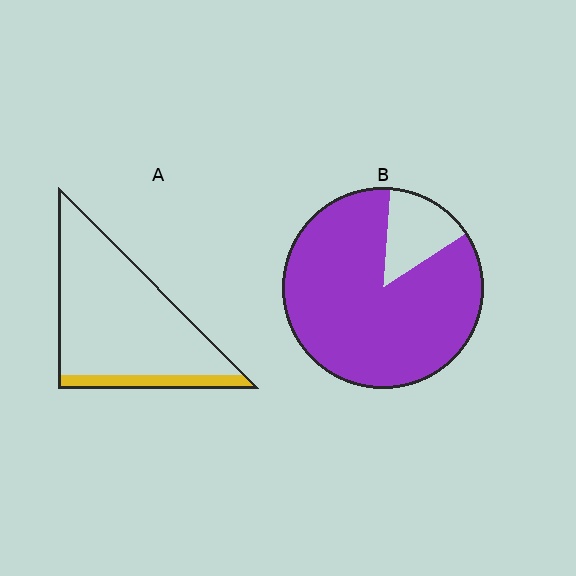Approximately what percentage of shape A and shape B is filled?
A is approximately 15% and B is approximately 85%.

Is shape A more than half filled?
No.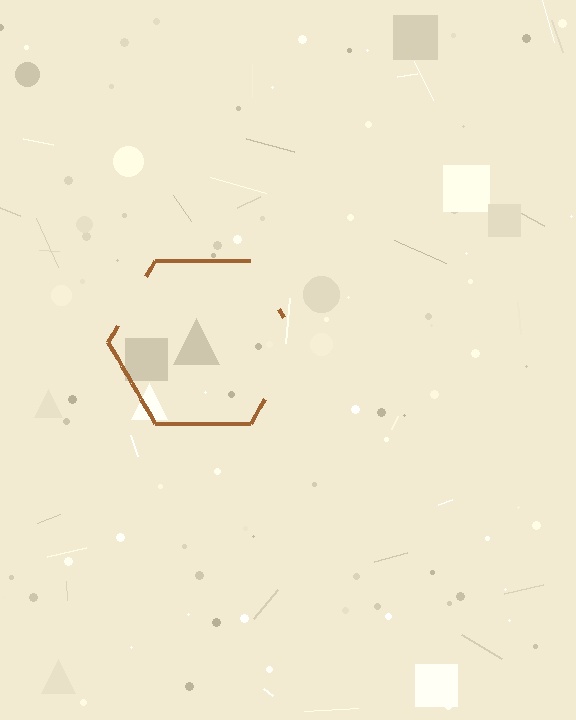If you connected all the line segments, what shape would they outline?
They would outline a hexagon.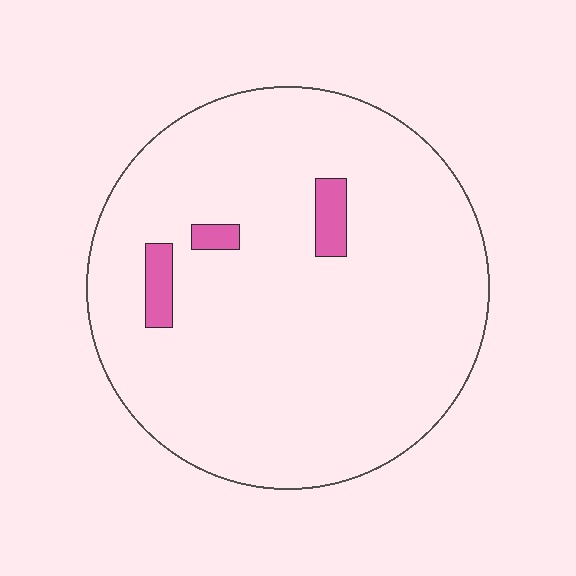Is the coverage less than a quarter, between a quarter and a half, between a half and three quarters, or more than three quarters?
Less than a quarter.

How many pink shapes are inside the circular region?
3.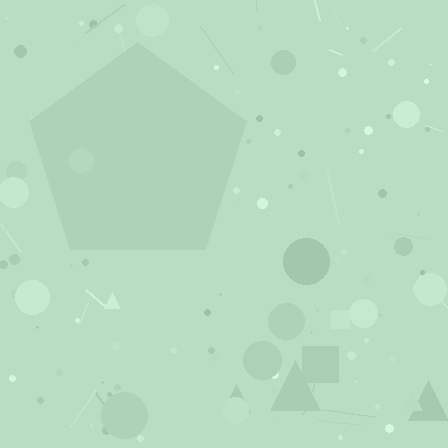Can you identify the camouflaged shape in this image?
The camouflaged shape is a pentagon.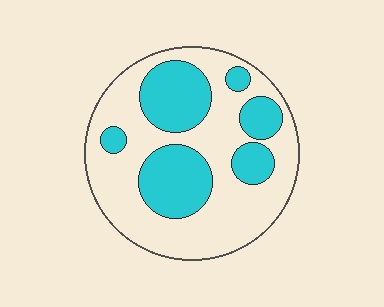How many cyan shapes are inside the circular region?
6.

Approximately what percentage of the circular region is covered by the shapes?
Approximately 35%.